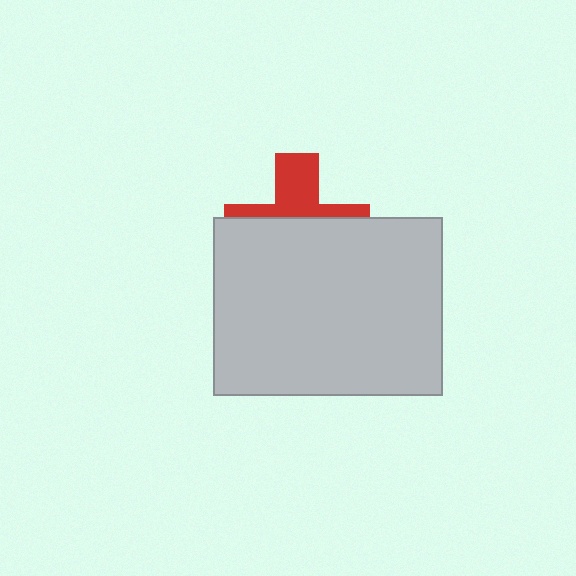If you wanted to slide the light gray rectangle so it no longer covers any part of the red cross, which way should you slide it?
Slide it down — that is the most direct way to separate the two shapes.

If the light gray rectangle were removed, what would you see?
You would see the complete red cross.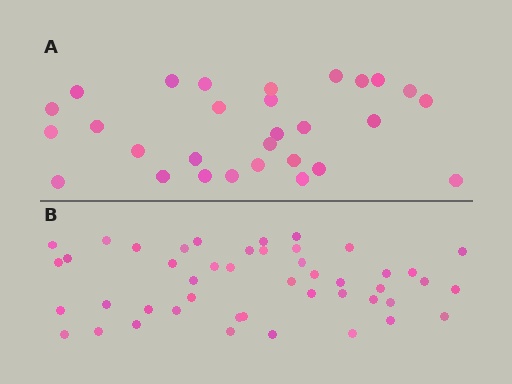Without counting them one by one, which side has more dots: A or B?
Region B (the bottom region) has more dots.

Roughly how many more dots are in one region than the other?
Region B has approximately 15 more dots than region A.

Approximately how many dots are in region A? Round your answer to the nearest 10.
About 30 dots. (The exact count is 29, which rounds to 30.)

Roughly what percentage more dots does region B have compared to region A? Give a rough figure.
About 60% more.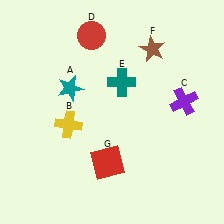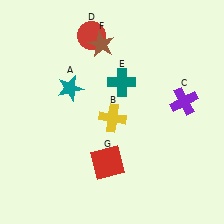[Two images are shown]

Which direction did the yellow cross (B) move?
The yellow cross (B) moved right.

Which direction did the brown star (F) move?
The brown star (F) moved left.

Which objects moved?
The objects that moved are: the yellow cross (B), the brown star (F).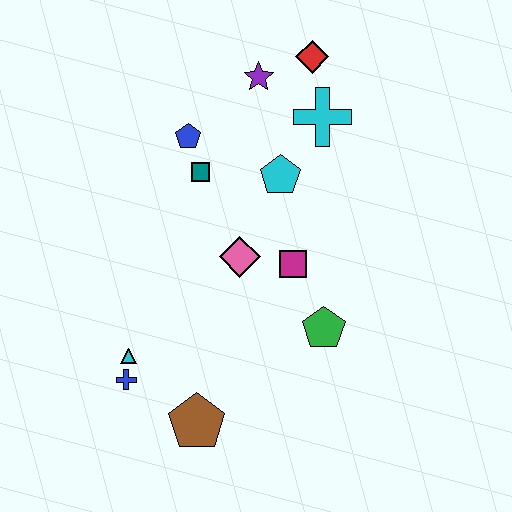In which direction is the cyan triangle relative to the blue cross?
The cyan triangle is above the blue cross.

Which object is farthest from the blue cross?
The red diamond is farthest from the blue cross.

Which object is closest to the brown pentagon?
The blue cross is closest to the brown pentagon.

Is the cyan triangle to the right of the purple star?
No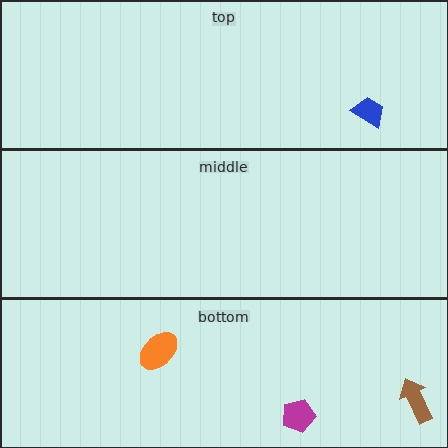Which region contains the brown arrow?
The bottom region.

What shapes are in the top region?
The blue trapezoid.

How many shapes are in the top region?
1.